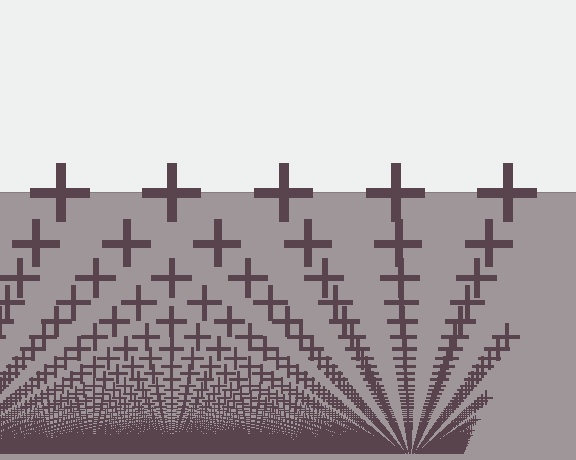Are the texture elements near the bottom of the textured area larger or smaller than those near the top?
Smaller. The gradient is inverted — elements near the bottom are smaller and denser.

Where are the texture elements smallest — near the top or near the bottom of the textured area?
Near the bottom.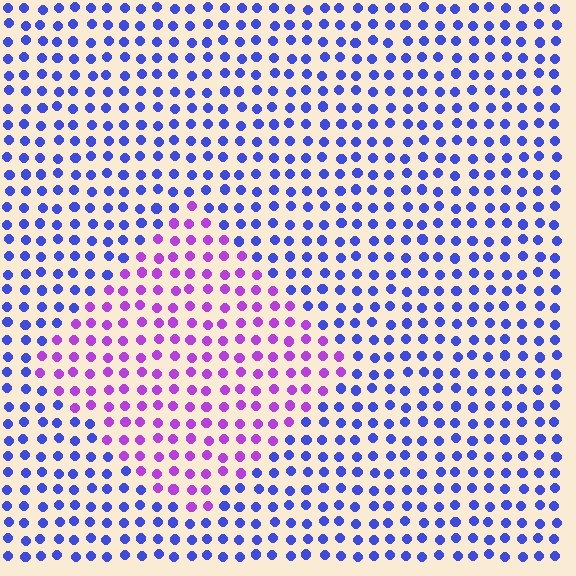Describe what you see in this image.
The image is filled with small blue elements in a uniform arrangement. A diamond-shaped region is visible where the elements are tinted to a slightly different hue, forming a subtle color boundary.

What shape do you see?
I see a diamond.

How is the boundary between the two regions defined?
The boundary is defined purely by a slight shift in hue (about 51 degrees). Spacing, size, and orientation are identical on both sides.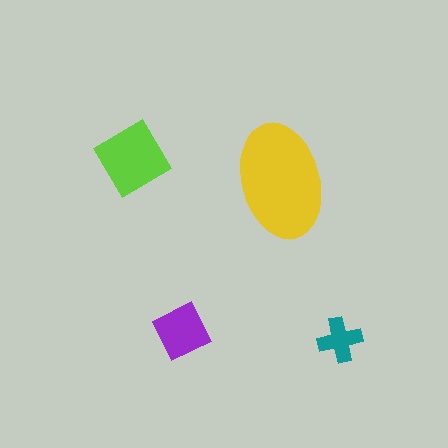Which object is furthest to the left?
The lime diamond is leftmost.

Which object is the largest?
The yellow ellipse.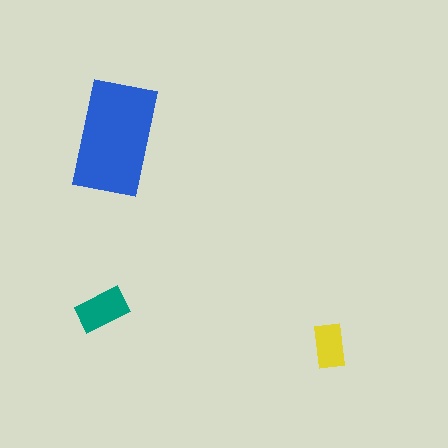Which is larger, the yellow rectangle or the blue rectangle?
The blue one.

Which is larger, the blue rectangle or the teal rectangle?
The blue one.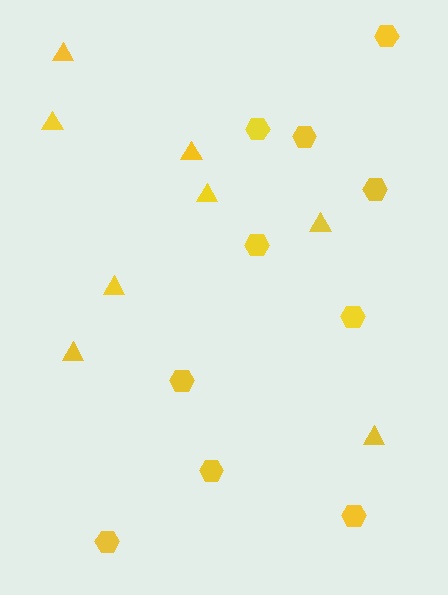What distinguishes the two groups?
There are 2 groups: one group of hexagons (10) and one group of triangles (8).